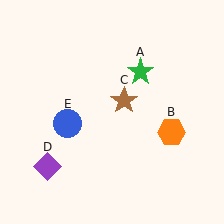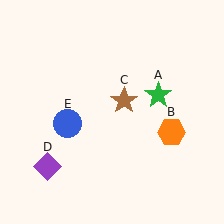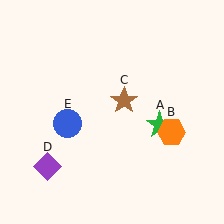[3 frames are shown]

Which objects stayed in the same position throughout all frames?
Orange hexagon (object B) and brown star (object C) and purple diamond (object D) and blue circle (object E) remained stationary.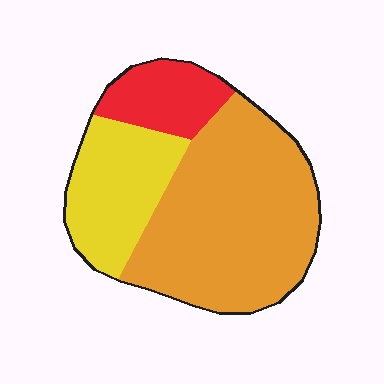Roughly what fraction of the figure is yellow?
Yellow covers roughly 25% of the figure.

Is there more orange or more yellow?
Orange.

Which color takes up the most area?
Orange, at roughly 60%.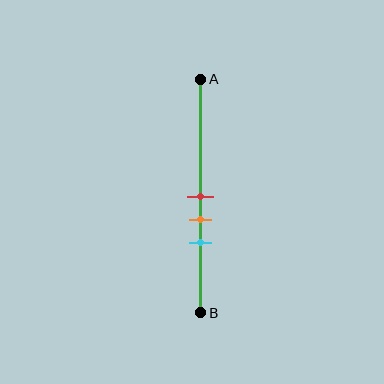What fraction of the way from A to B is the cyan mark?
The cyan mark is approximately 70% (0.7) of the way from A to B.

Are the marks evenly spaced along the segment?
Yes, the marks are approximately evenly spaced.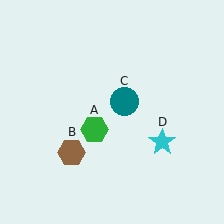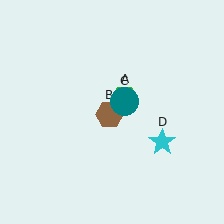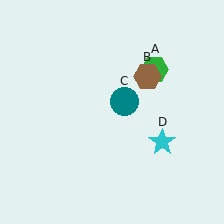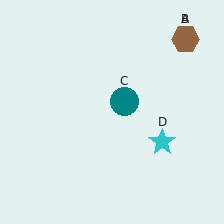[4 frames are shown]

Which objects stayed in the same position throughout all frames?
Teal circle (object C) and cyan star (object D) remained stationary.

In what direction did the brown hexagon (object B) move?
The brown hexagon (object B) moved up and to the right.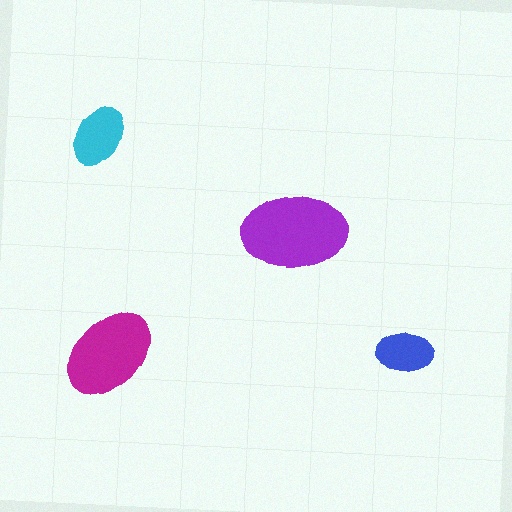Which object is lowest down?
The magenta ellipse is bottommost.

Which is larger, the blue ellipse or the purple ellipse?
The purple one.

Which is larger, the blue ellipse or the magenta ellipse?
The magenta one.